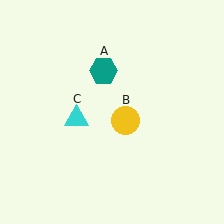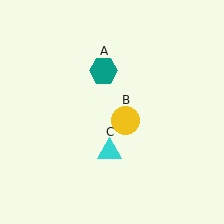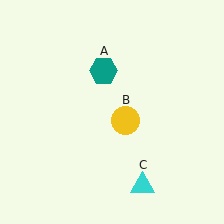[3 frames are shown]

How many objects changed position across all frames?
1 object changed position: cyan triangle (object C).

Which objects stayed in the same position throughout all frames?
Teal hexagon (object A) and yellow circle (object B) remained stationary.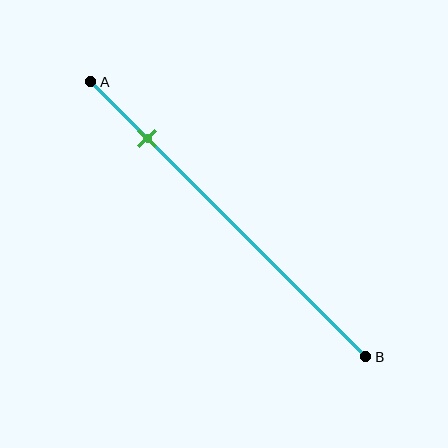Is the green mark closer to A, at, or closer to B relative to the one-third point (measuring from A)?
The green mark is closer to point A than the one-third point of segment AB.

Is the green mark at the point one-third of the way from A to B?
No, the mark is at about 20% from A, not at the 33% one-third point.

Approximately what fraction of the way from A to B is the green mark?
The green mark is approximately 20% of the way from A to B.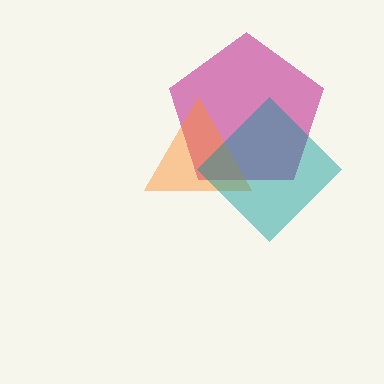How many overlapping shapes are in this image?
There are 3 overlapping shapes in the image.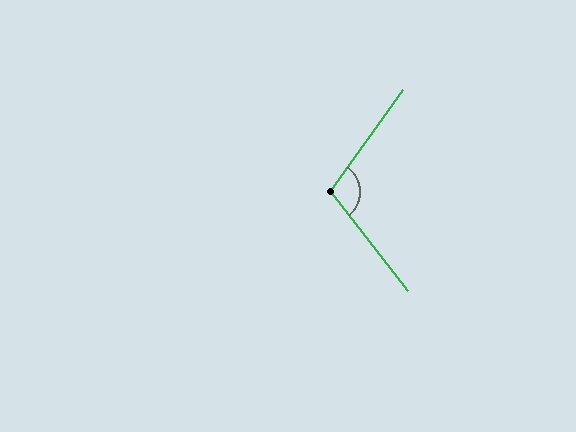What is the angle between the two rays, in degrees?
Approximately 106 degrees.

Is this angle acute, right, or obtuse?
It is obtuse.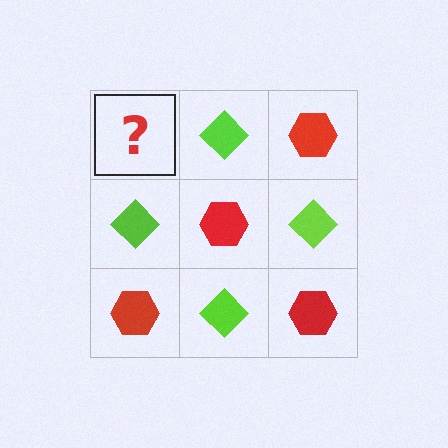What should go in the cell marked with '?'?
The missing cell should contain a red hexagon.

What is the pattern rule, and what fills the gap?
The rule is that it alternates red hexagon and lime diamond in a checkerboard pattern. The gap should be filled with a red hexagon.